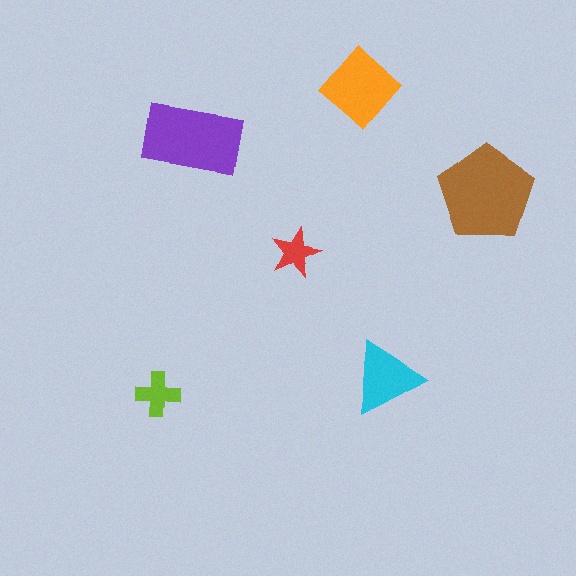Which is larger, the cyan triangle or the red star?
The cyan triangle.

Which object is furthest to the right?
The brown pentagon is rightmost.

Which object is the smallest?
The red star.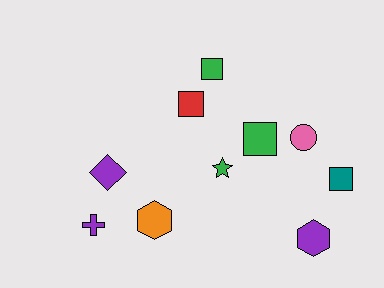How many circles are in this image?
There is 1 circle.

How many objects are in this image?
There are 10 objects.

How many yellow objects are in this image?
There are no yellow objects.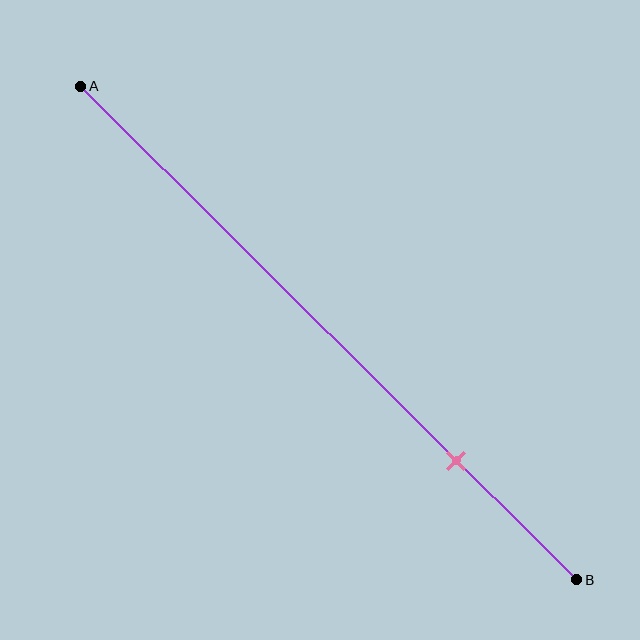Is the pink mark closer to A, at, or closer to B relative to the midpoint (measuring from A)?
The pink mark is closer to point B than the midpoint of segment AB.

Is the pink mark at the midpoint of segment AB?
No, the mark is at about 75% from A, not at the 50% midpoint.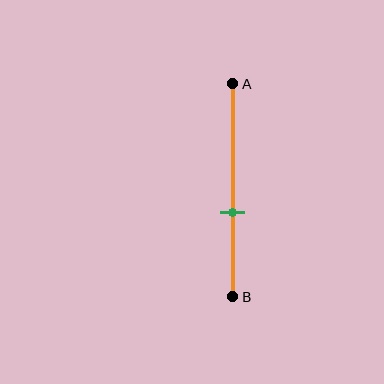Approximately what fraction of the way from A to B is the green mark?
The green mark is approximately 60% of the way from A to B.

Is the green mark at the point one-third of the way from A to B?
No, the mark is at about 60% from A, not at the 33% one-third point.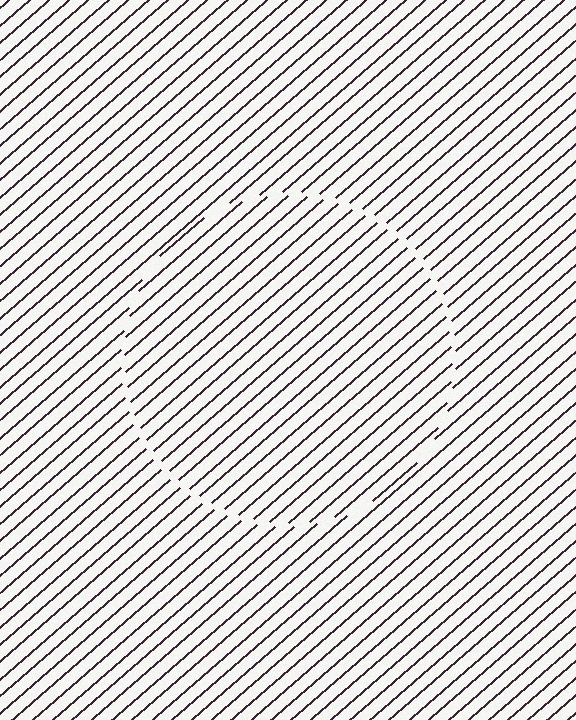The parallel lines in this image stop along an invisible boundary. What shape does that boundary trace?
An illusory circle. The interior of the shape contains the same grating, shifted by half a period — the contour is defined by the phase discontinuity where line-ends from the inner and outer gratings abut.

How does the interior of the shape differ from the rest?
The interior of the shape contains the same grating, shifted by half a period — the contour is defined by the phase discontinuity where line-ends from the inner and outer gratings abut.